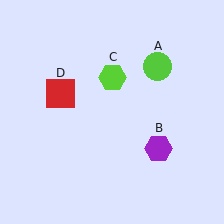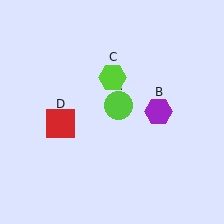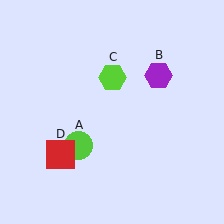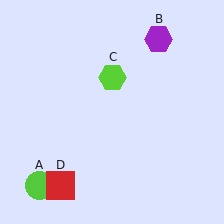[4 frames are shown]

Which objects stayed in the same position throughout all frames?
Lime hexagon (object C) remained stationary.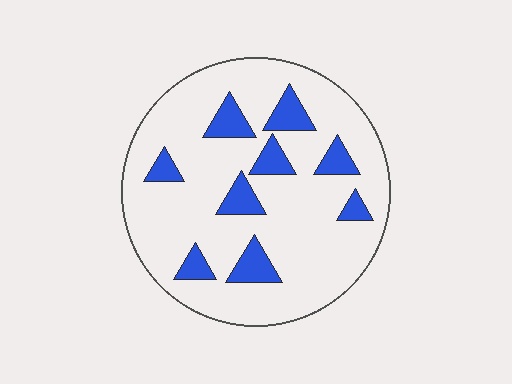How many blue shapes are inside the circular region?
9.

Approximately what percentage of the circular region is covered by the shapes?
Approximately 15%.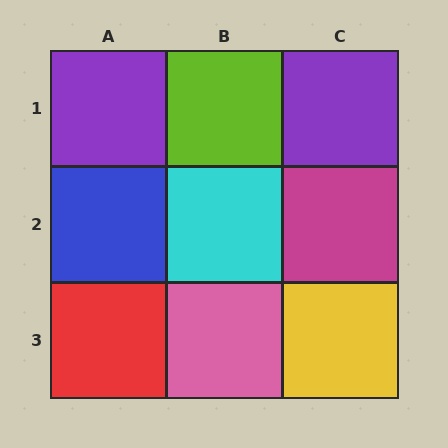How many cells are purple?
2 cells are purple.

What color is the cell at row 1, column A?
Purple.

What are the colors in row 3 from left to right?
Red, pink, yellow.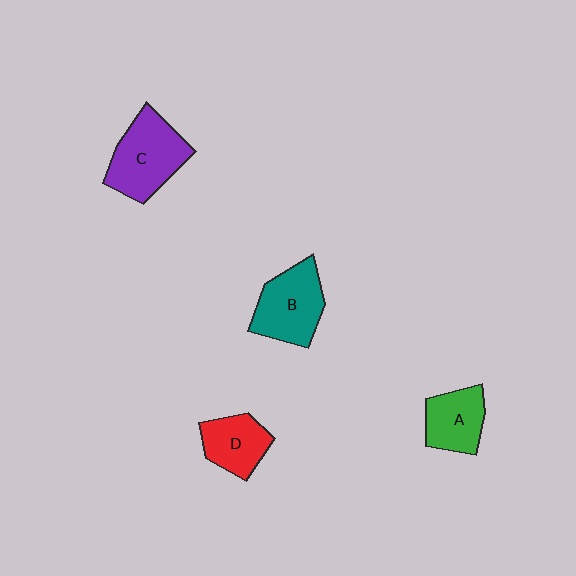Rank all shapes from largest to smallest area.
From largest to smallest: C (purple), B (teal), A (green), D (red).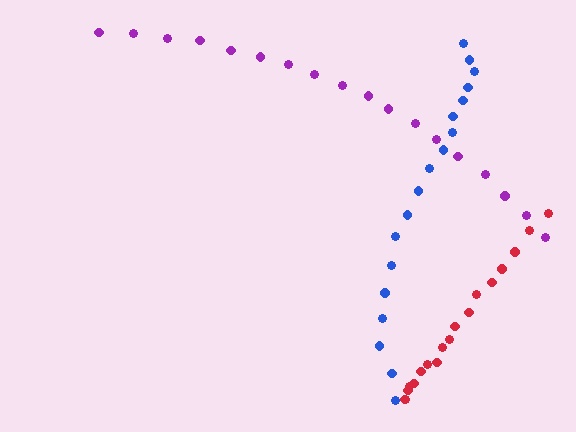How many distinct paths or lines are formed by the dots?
There are 3 distinct paths.